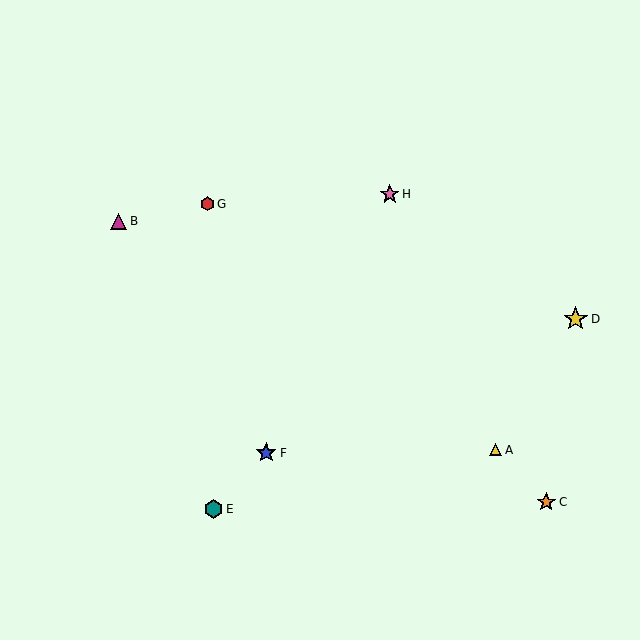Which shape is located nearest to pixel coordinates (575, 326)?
The yellow star (labeled D) at (576, 319) is nearest to that location.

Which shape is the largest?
The yellow star (labeled D) is the largest.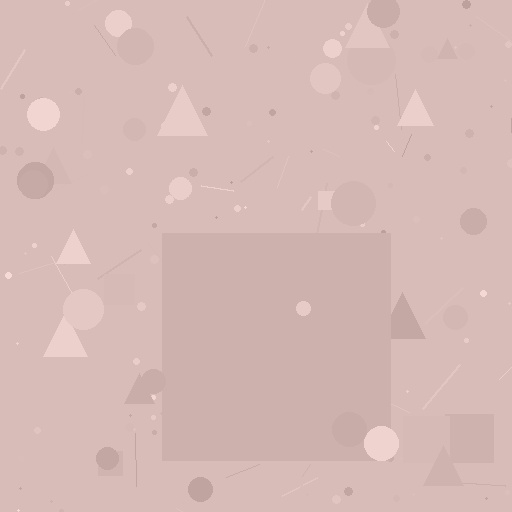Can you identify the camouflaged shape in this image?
The camouflaged shape is a square.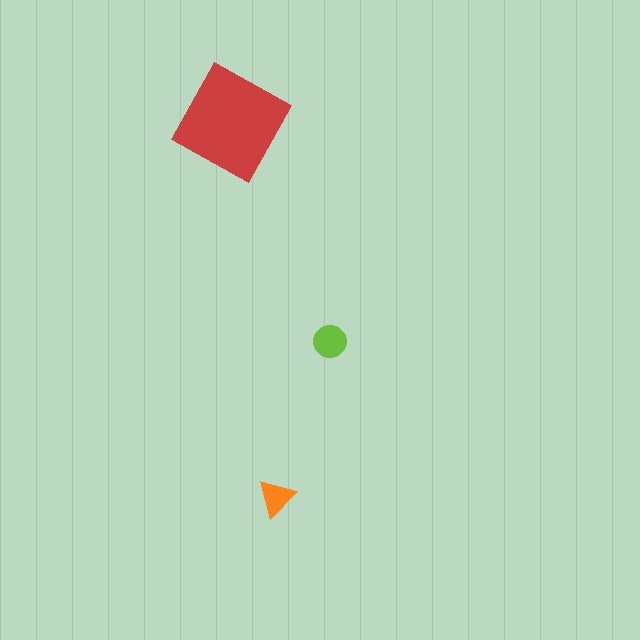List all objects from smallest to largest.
The orange triangle, the lime circle, the red diamond.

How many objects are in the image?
There are 3 objects in the image.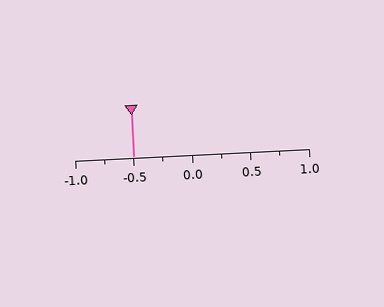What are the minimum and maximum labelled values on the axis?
The axis runs from -1.0 to 1.0.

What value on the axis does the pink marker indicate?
The marker indicates approximately -0.5.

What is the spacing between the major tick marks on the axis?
The major ticks are spaced 0.5 apart.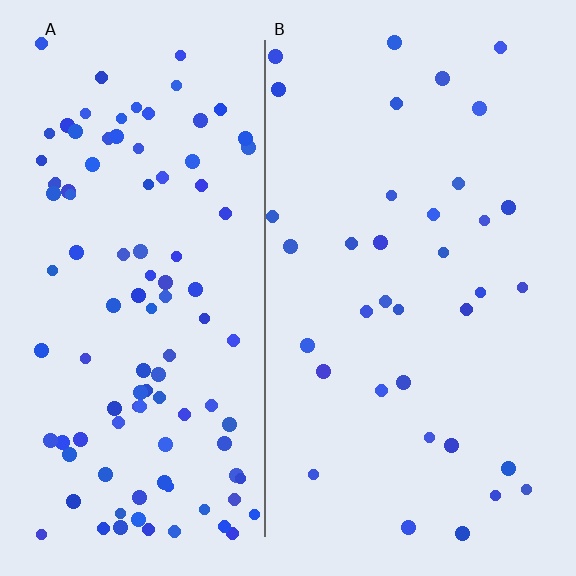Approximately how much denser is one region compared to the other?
Approximately 2.9× — region A over region B.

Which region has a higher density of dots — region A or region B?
A (the left).